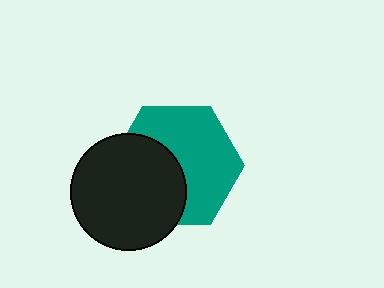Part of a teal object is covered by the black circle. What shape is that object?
It is a hexagon.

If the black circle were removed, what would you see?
You would see the complete teal hexagon.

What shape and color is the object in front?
The object in front is a black circle.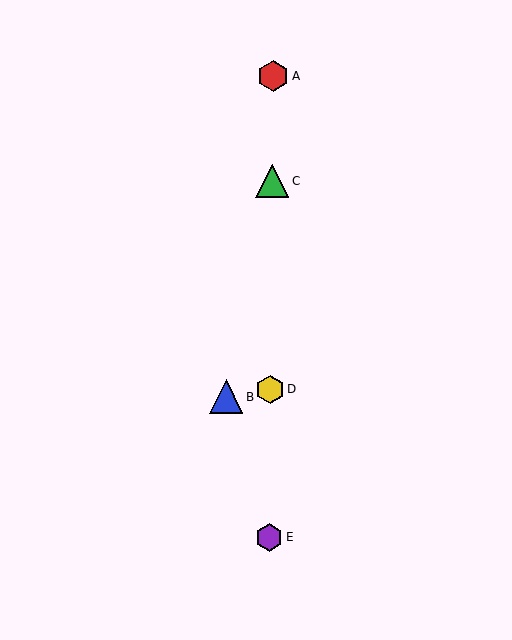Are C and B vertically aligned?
No, C is at x≈272 and B is at x≈226.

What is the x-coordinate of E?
Object E is at x≈269.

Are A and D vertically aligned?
Yes, both are at x≈273.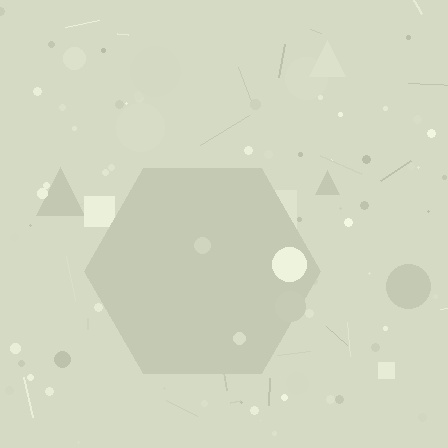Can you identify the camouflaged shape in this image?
The camouflaged shape is a hexagon.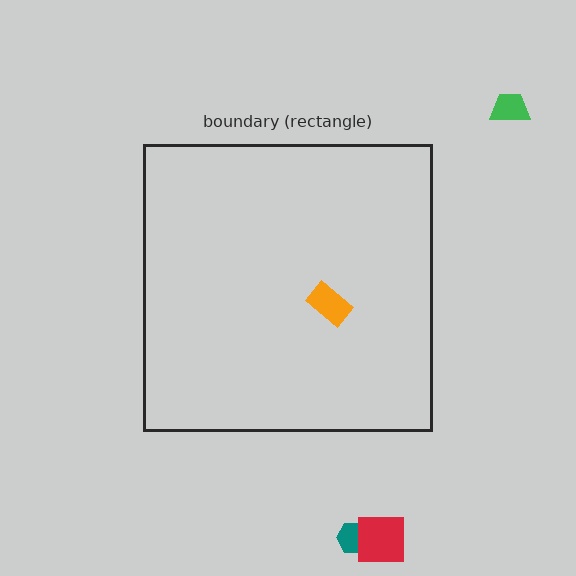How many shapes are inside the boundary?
1 inside, 3 outside.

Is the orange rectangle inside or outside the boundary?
Inside.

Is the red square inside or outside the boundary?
Outside.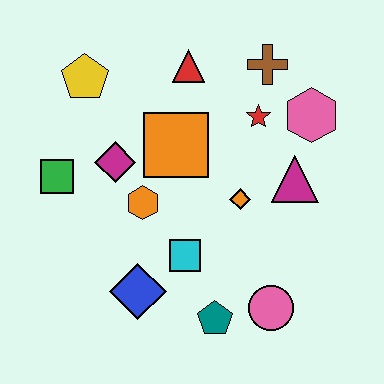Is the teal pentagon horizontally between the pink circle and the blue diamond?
Yes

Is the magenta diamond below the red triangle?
Yes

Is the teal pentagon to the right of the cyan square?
Yes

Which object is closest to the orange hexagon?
The magenta diamond is closest to the orange hexagon.